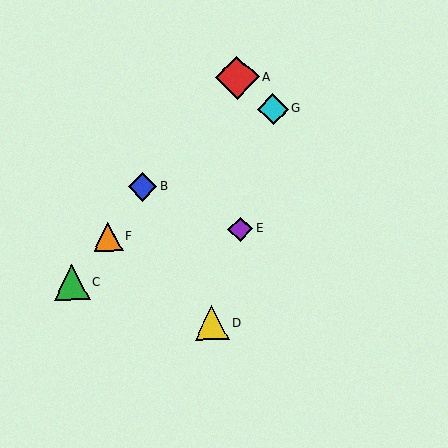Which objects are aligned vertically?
Objects A, E are aligned vertically.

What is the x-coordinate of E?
Object E is at x≈240.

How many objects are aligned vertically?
2 objects (A, E) are aligned vertically.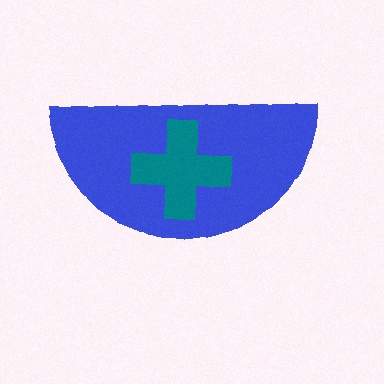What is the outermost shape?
The blue semicircle.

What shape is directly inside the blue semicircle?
The teal cross.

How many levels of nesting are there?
2.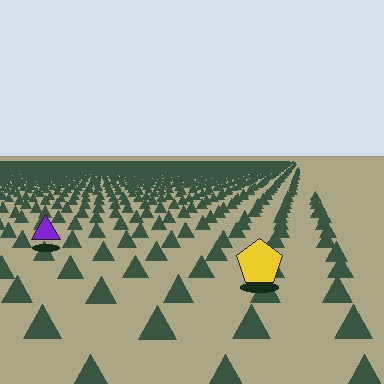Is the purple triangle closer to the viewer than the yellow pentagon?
No. The yellow pentagon is closer — you can tell from the texture gradient: the ground texture is coarser near it.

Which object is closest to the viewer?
The yellow pentagon is closest. The texture marks near it are larger and more spread out.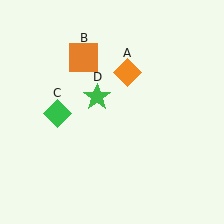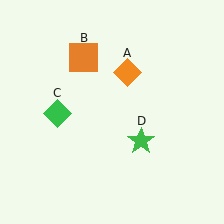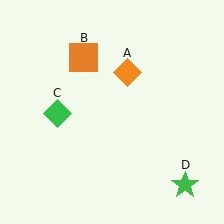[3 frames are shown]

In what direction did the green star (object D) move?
The green star (object D) moved down and to the right.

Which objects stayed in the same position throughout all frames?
Orange diamond (object A) and orange square (object B) and green diamond (object C) remained stationary.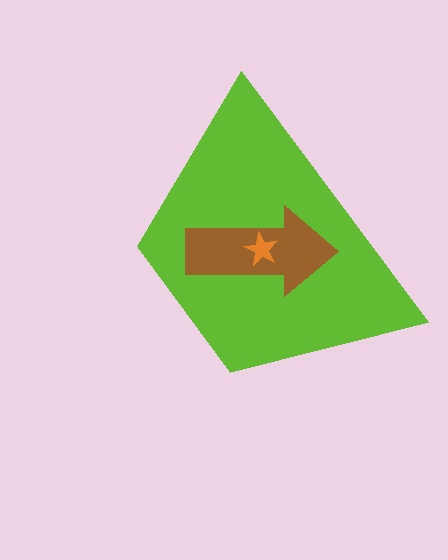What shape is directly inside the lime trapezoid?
The brown arrow.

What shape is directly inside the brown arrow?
The orange star.